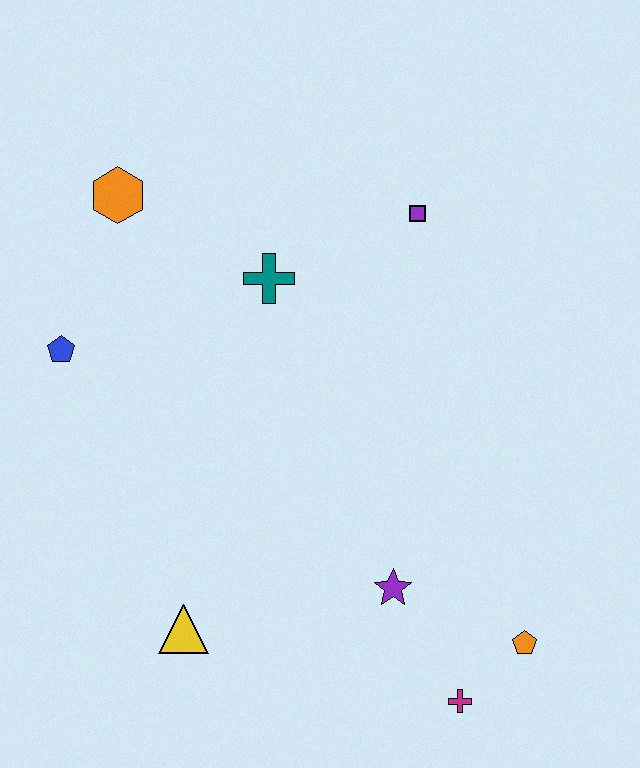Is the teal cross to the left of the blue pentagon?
No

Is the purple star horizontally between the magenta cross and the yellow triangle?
Yes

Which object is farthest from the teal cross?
The magenta cross is farthest from the teal cross.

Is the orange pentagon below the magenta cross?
No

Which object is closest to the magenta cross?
The orange pentagon is closest to the magenta cross.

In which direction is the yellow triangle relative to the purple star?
The yellow triangle is to the left of the purple star.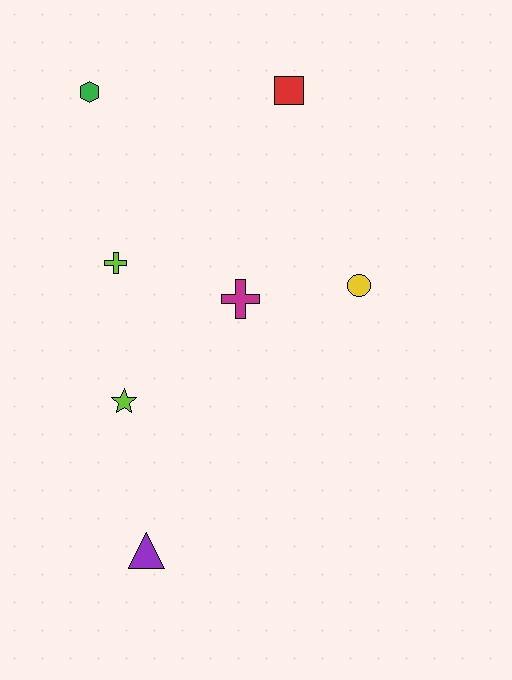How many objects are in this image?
There are 7 objects.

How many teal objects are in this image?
There are no teal objects.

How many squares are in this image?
There is 1 square.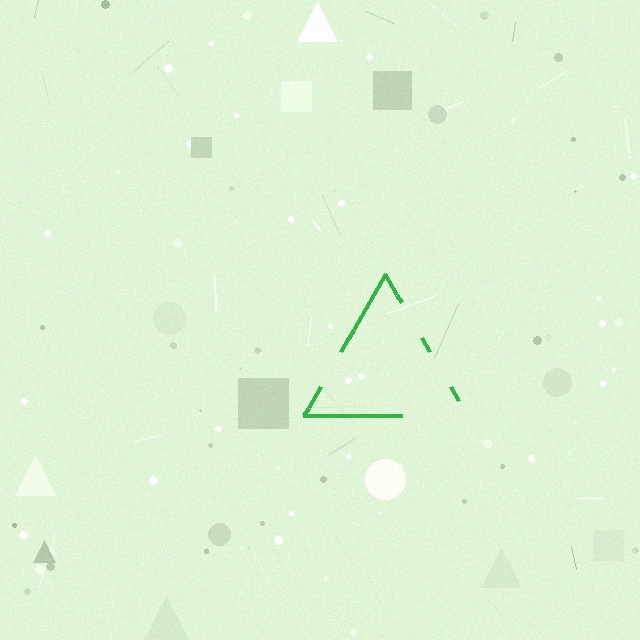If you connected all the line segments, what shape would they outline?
They would outline a triangle.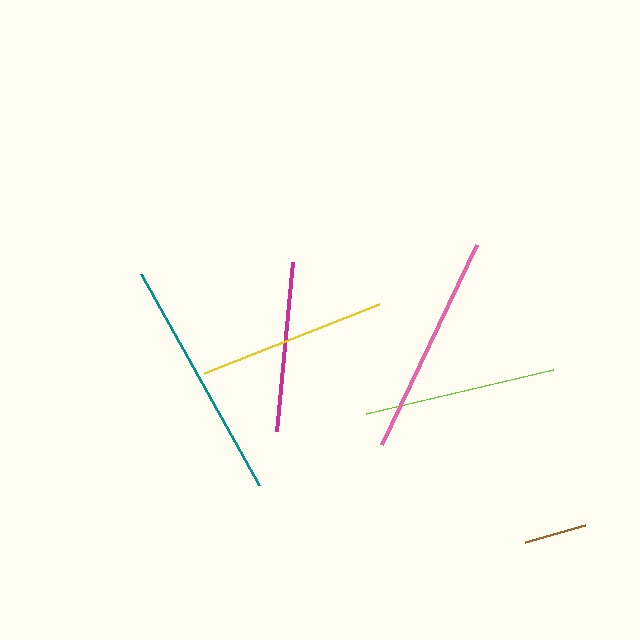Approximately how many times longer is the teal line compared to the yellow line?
The teal line is approximately 1.3 times the length of the yellow line.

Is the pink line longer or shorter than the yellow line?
The pink line is longer than the yellow line.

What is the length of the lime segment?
The lime segment is approximately 192 pixels long.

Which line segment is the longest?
The teal line is the longest at approximately 242 pixels.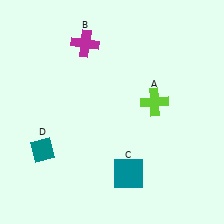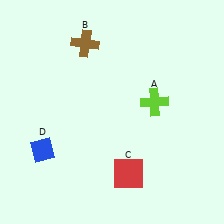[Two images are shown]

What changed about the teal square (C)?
In Image 1, C is teal. In Image 2, it changed to red.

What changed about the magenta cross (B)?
In Image 1, B is magenta. In Image 2, it changed to brown.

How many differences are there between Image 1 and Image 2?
There are 3 differences between the two images.